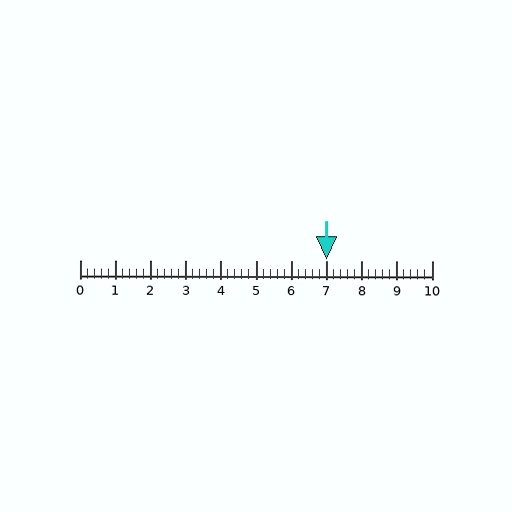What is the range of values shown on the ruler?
The ruler shows values from 0 to 10.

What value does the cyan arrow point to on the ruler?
The cyan arrow points to approximately 7.0.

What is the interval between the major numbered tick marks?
The major tick marks are spaced 1 units apart.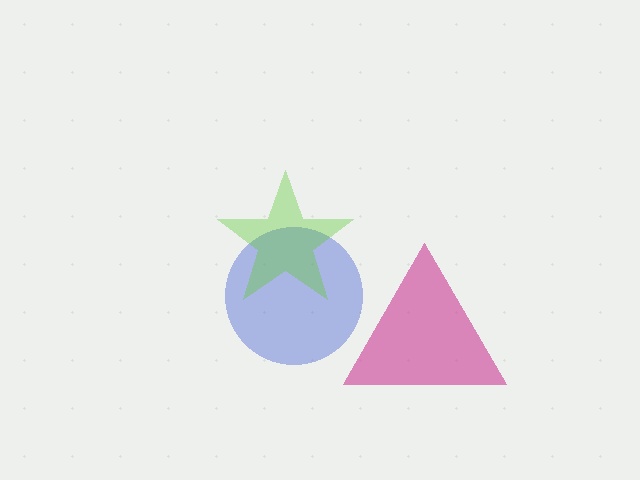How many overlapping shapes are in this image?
There are 3 overlapping shapes in the image.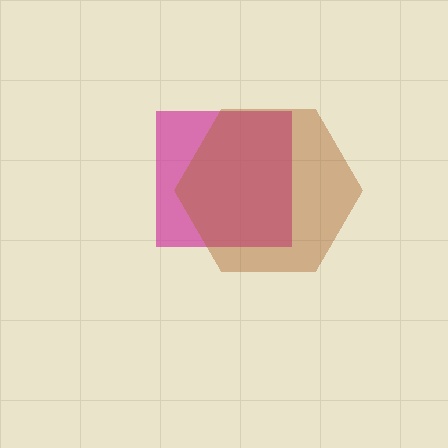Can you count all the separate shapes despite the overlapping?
Yes, there are 2 separate shapes.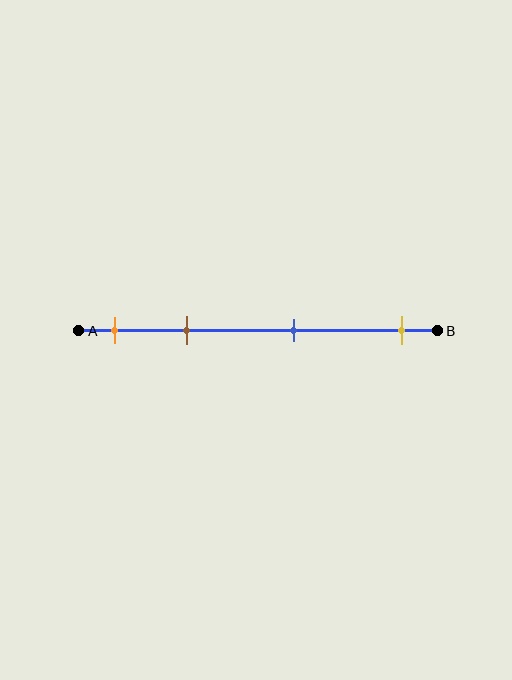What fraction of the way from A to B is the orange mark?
The orange mark is approximately 10% (0.1) of the way from A to B.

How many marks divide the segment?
There are 4 marks dividing the segment.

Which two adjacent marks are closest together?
The orange and brown marks are the closest adjacent pair.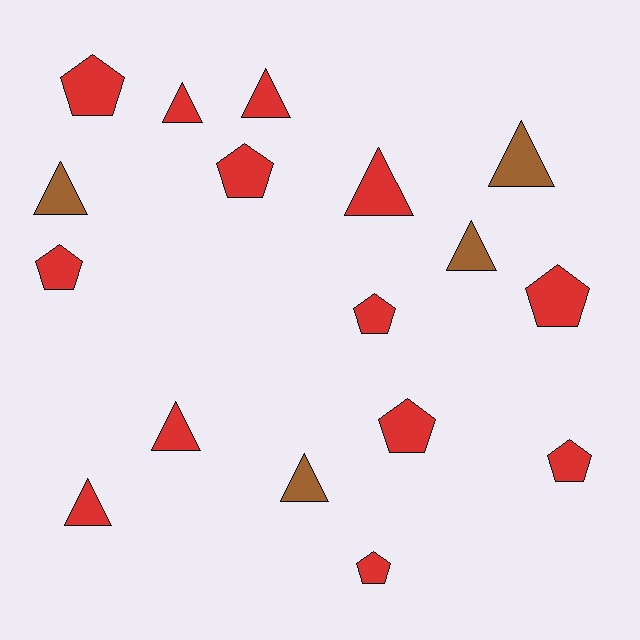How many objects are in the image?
There are 17 objects.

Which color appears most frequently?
Red, with 13 objects.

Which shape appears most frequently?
Triangle, with 9 objects.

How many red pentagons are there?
There are 8 red pentagons.